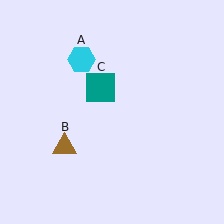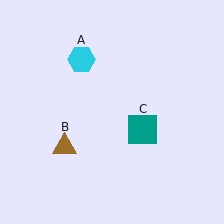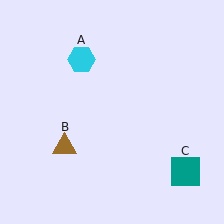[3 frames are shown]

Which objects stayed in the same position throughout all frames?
Cyan hexagon (object A) and brown triangle (object B) remained stationary.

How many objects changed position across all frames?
1 object changed position: teal square (object C).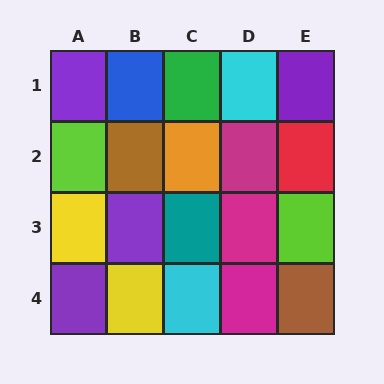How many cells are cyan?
2 cells are cyan.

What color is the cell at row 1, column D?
Cyan.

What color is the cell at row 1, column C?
Green.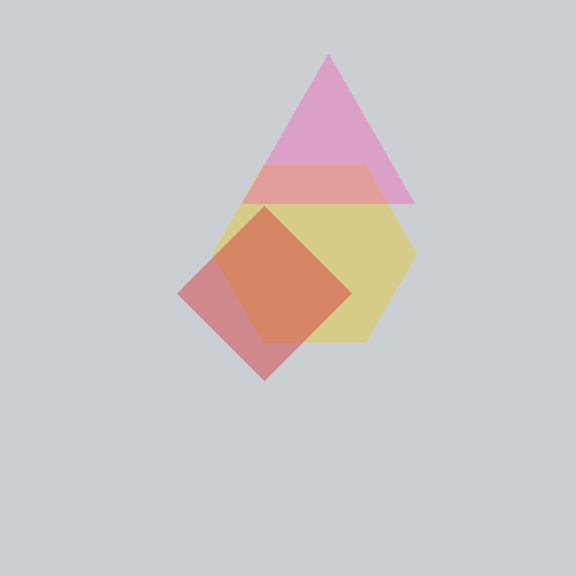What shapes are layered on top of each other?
The layered shapes are: a yellow hexagon, a red diamond, a pink triangle.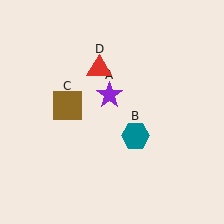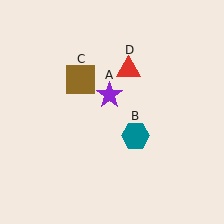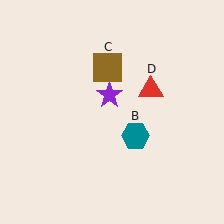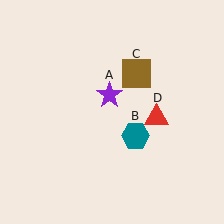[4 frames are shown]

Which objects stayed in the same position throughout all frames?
Purple star (object A) and teal hexagon (object B) remained stationary.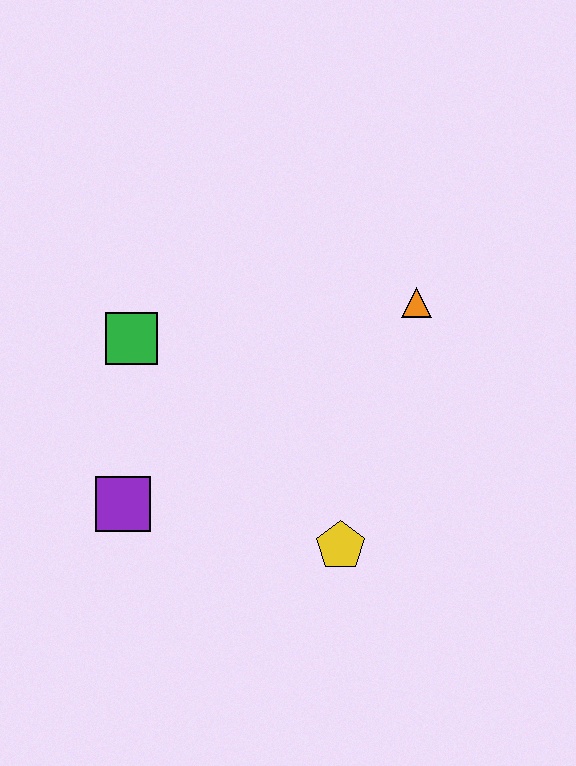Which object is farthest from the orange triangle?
The purple square is farthest from the orange triangle.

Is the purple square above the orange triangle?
No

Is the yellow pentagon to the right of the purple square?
Yes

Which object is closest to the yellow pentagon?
The purple square is closest to the yellow pentagon.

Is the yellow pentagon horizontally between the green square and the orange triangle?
Yes